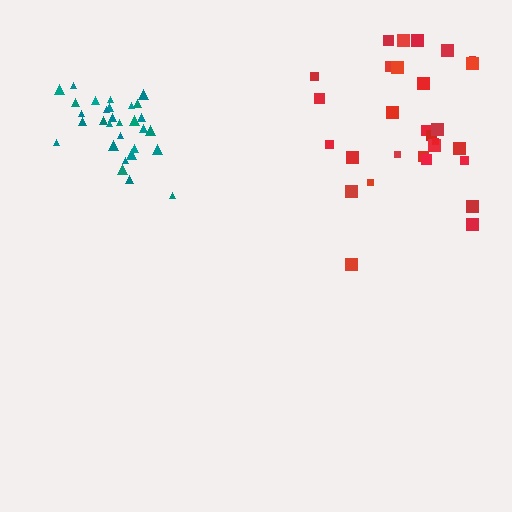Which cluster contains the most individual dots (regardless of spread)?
Teal (30).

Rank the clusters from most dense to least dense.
teal, red.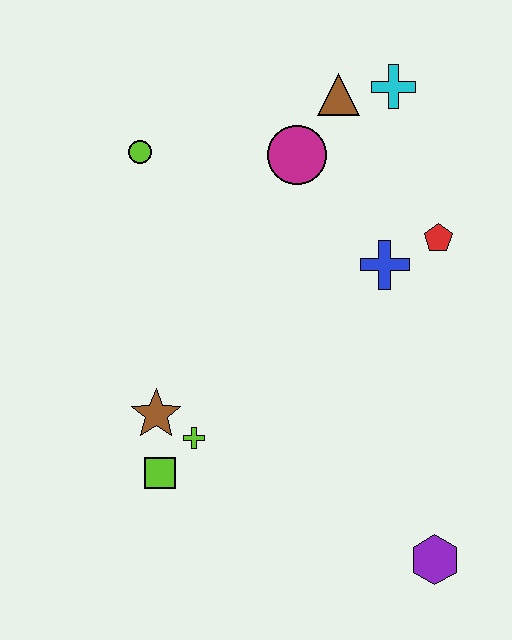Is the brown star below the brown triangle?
Yes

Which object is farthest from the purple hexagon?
The lime circle is farthest from the purple hexagon.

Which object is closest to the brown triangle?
The cyan cross is closest to the brown triangle.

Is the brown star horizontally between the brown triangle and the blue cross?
No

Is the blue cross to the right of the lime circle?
Yes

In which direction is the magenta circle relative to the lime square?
The magenta circle is above the lime square.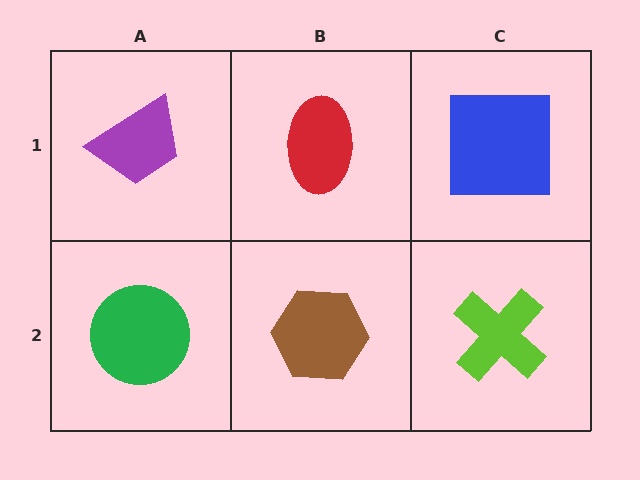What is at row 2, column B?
A brown hexagon.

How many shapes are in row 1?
3 shapes.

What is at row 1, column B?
A red ellipse.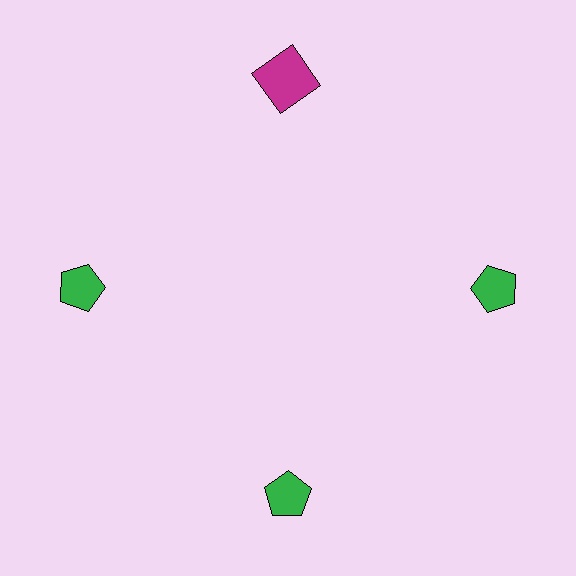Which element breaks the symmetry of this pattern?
The magenta square at roughly the 12 o'clock position breaks the symmetry. All other shapes are green pentagons.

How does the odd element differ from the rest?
It differs in both color (magenta instead of green) and shape (square instead of pentagon).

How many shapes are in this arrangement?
There are 4 shapes arranged in a ring pattern.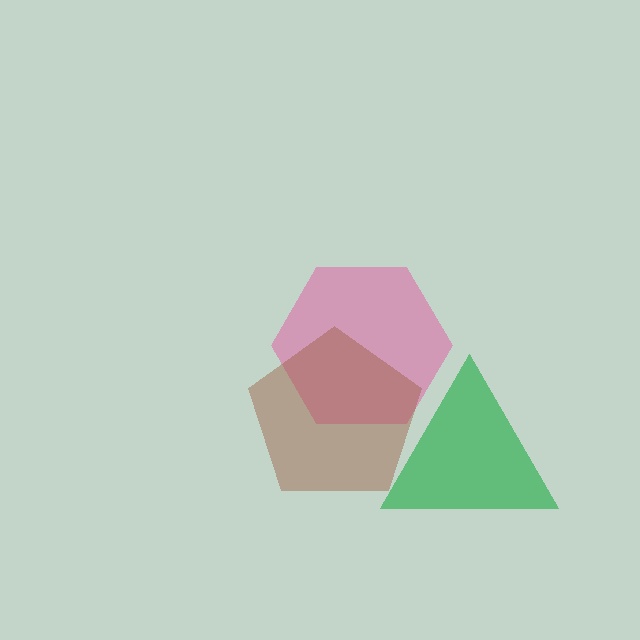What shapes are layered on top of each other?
The layered shapes are: a green triangle, a pink hexagon, a brown pentagon.